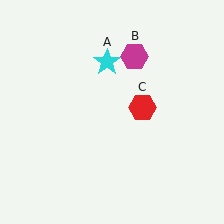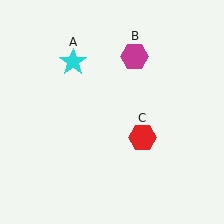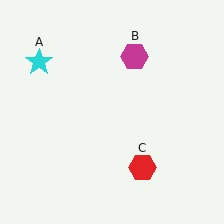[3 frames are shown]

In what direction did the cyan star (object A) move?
The cyan star (object A) moved left.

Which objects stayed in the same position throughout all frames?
Magenta hexagon (object B) remained stationary.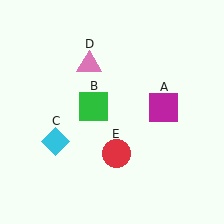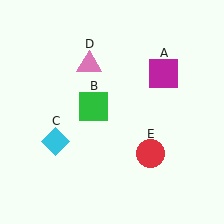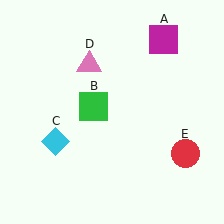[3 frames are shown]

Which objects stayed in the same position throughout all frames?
Green square (object B) and cyan diamond (object C) and pink triangle (object D) remained stationary.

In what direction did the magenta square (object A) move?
The magenta square (object A) moved up.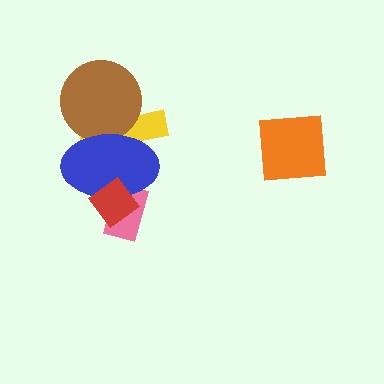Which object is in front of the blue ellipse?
The red diamond is in front of the blue ellipse.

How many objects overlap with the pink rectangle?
2 objects overlap with the pink rectangle.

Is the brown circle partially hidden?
Yes, it is partially covered by another shape.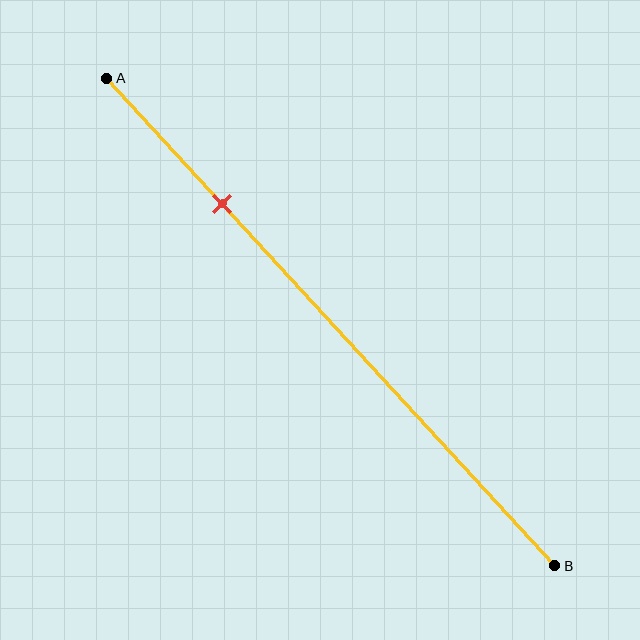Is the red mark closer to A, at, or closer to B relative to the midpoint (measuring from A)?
The red mark is closer to point A than the midpoint of segment AB.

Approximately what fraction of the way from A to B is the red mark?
The red mark is approximately 25% of the way from A to B.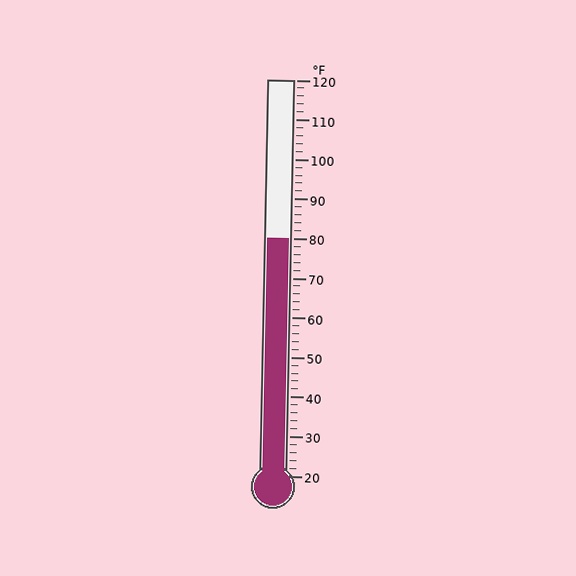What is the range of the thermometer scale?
The thermometer scale ranges from 20°F to 120°F.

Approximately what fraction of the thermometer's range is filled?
The thermometer is filled to approximately 60% of its range.